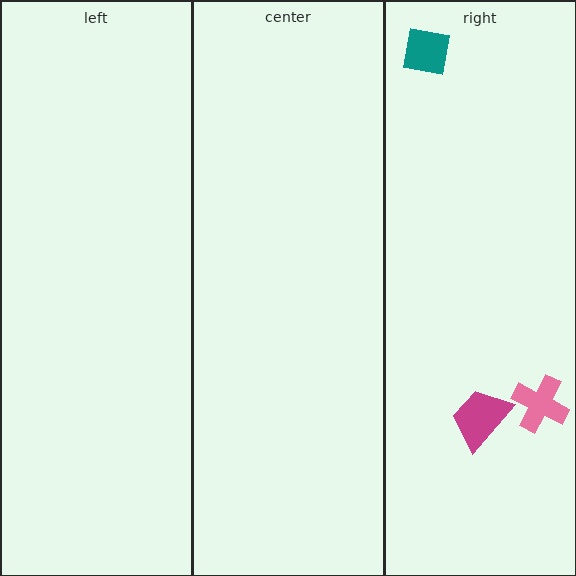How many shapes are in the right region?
3.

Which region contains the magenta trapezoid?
The right region.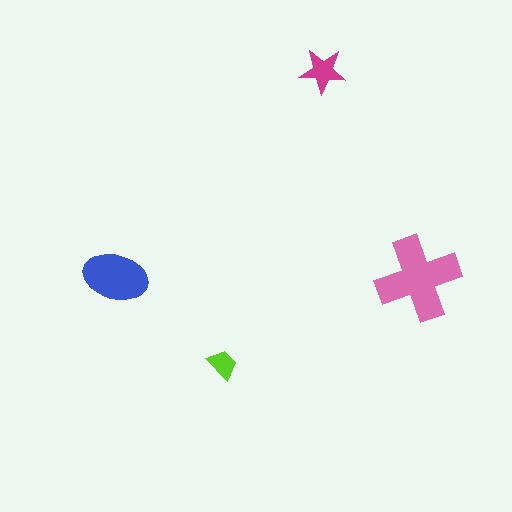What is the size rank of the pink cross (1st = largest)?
1st.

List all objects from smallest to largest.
The lime trapezoid, the magenta star, the blue ellipse, the pink cross.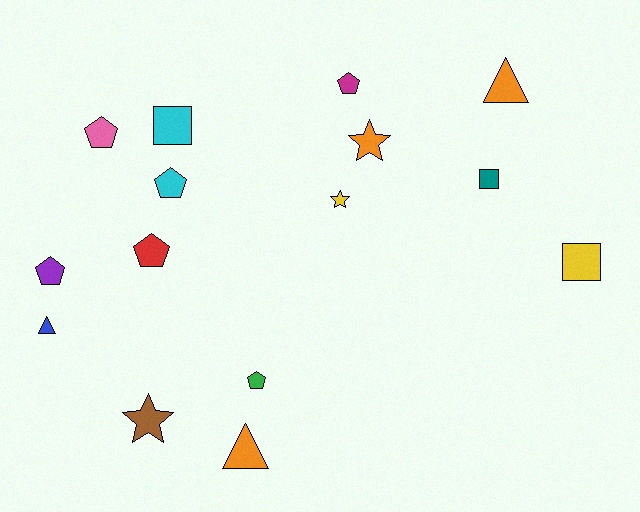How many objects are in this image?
There are 15 objects.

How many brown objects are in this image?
There is 1 brown object.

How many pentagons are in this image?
There are 6 pentagons.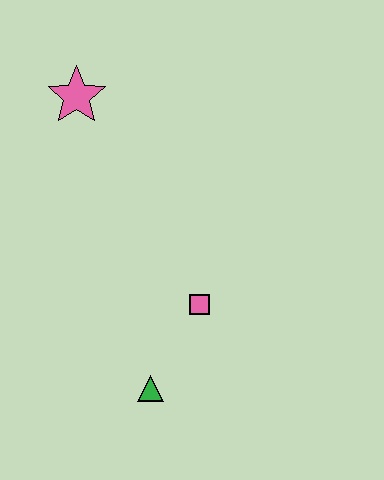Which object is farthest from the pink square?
The pink star is farthest from the pink square.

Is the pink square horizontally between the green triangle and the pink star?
No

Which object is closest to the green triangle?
The pink square is closest to the green triangle.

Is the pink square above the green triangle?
Yes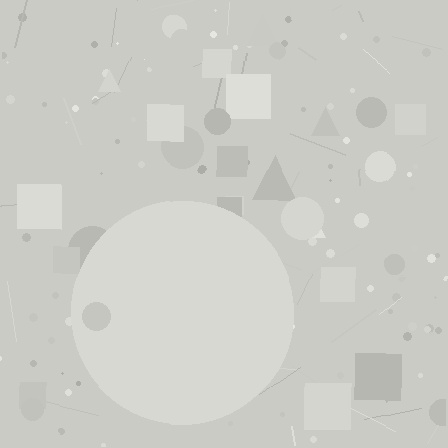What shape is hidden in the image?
A circle is hidden in the image.